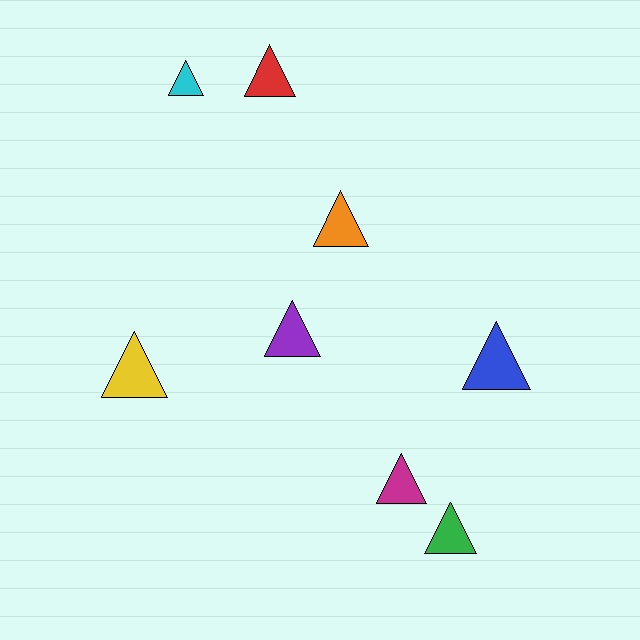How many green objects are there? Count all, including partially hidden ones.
There is 1 green object.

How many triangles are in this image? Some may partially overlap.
There are 8 triangles.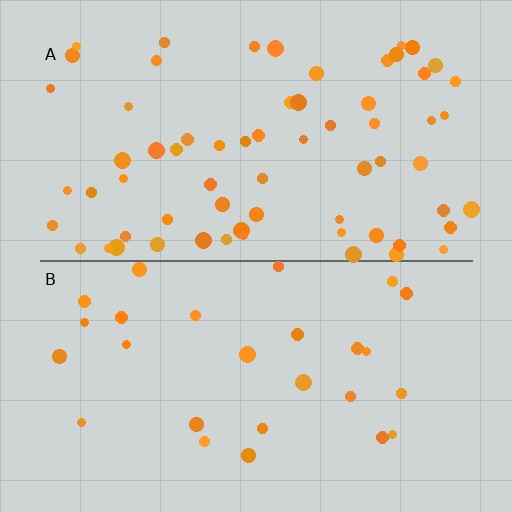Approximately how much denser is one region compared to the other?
Approximately 2.5× — region A over region B.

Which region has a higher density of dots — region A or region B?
A (the top).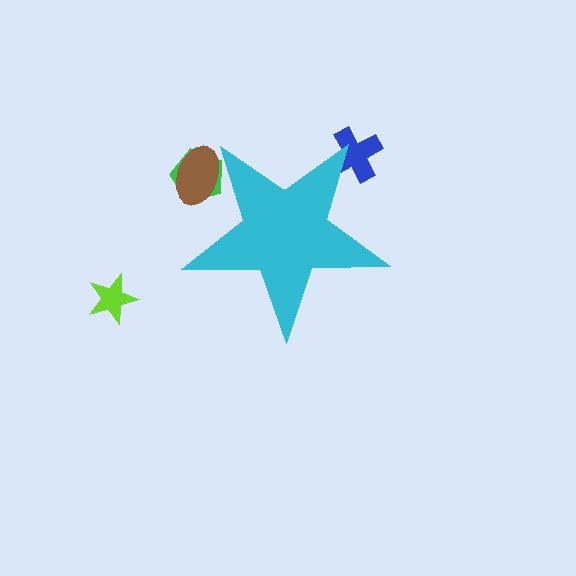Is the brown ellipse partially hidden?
Yes, the brown ellipse is partially hidden behind the cyan star.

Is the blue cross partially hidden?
Yes, the blue cross is partially hidden behind the cyan star.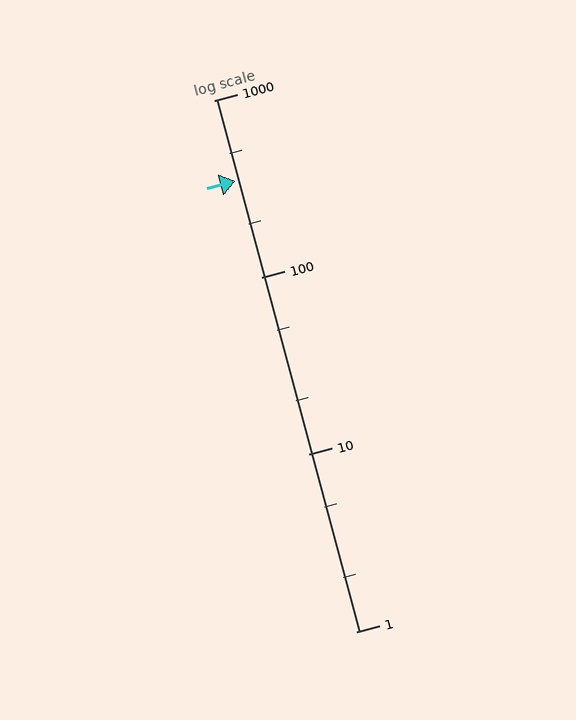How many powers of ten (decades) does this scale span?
The scale spans 3 decades, from 1 to 1000.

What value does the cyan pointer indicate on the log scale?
The pointer indicates approximately 350.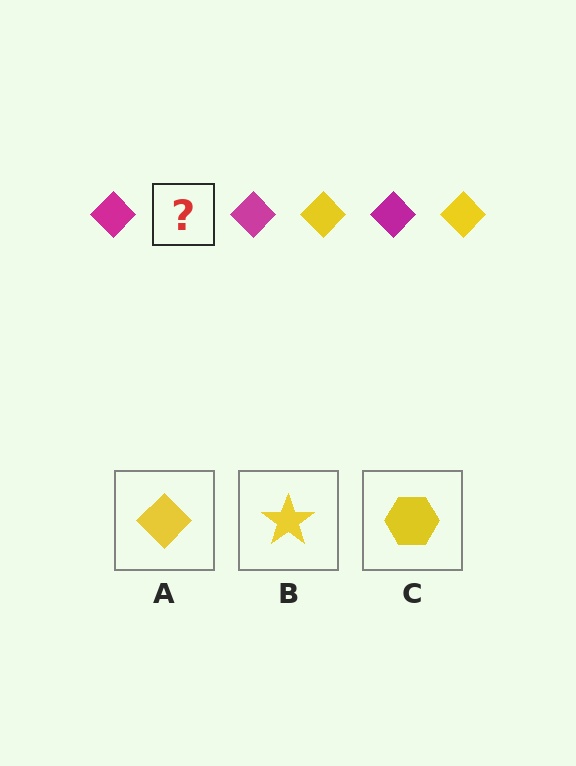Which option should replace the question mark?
Option A.